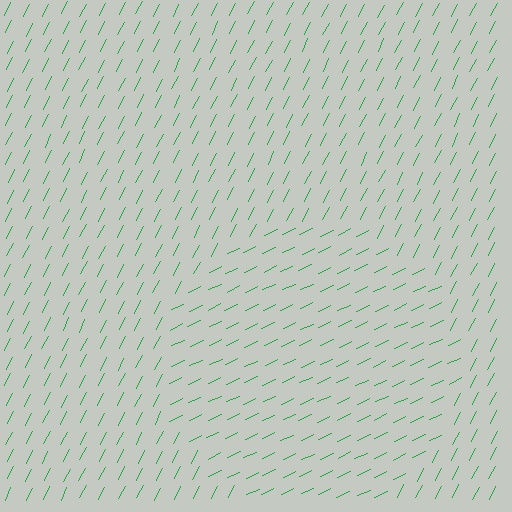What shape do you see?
I see a circle.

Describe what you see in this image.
The image is filled with small green line segments. A circle region in the image has lines oriented differently from the surrounding lines, creating a visible texture boundary.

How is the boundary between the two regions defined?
The boundary is defined purely by a change in line orientation (approximately 38 degrees difference). All lines are the same color and thickness.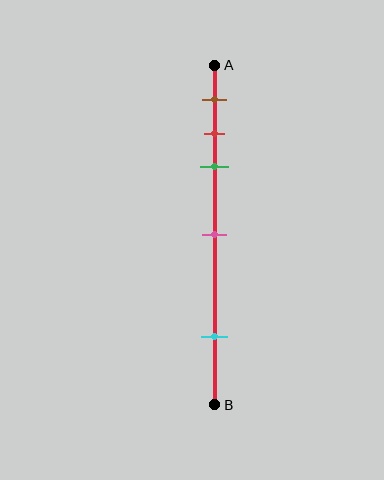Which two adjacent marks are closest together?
The red and green marks are the closest adjacent pair.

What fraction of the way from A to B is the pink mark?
The pink mark is approximately 50% (0.5) of the way from A to B.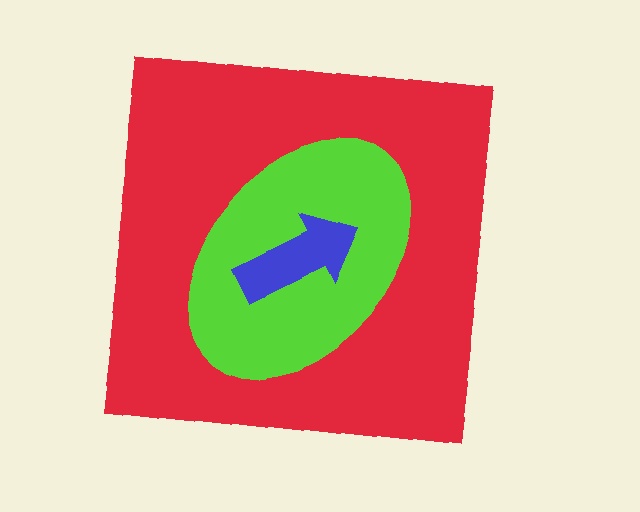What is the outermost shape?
The red square.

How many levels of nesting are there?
3.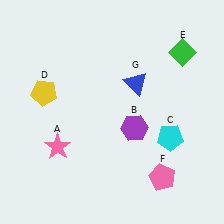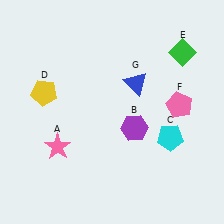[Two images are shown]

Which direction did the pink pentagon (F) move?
The pink pentagon (F) moved up.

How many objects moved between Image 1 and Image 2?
1 object moved between the two images.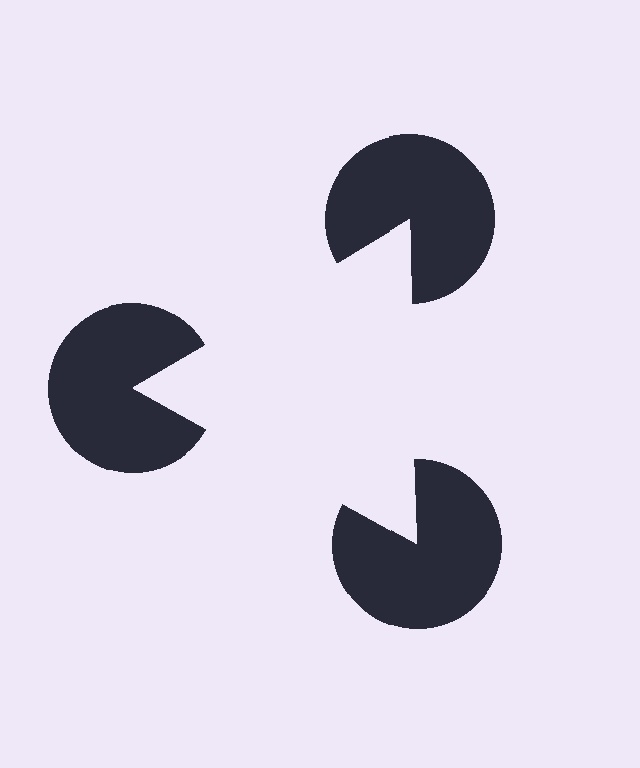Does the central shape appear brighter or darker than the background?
It typically appears slightly brighter than the background, even though no actual brightness change is drawn.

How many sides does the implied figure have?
3 sides.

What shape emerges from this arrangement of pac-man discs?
An illusory triangle — its edges are inferred from the aligned wedge cuts in the pac-man discs, not physically drawn.